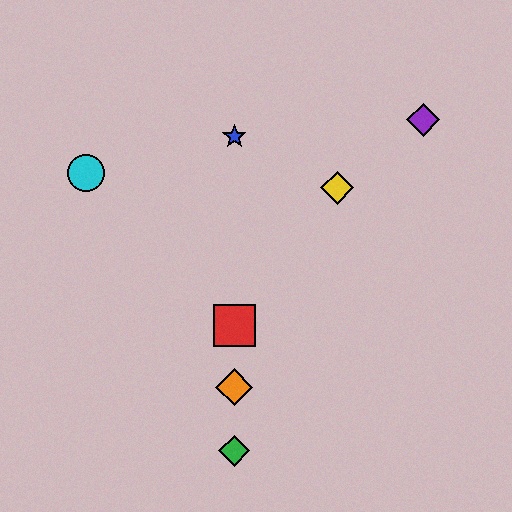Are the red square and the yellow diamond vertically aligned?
No, the red square is at x≈234 and the yellow diamond is at x≈337.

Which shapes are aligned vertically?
The red square, the blue star, the green diamond, the orange diamond are aligned vertically.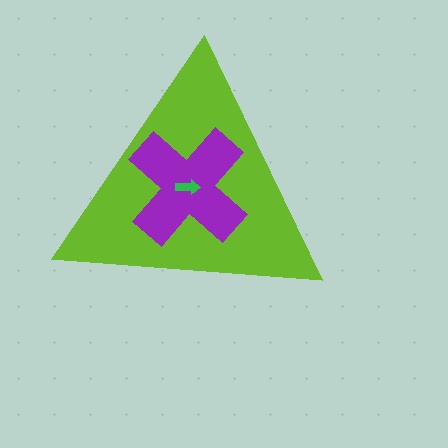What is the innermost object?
The green arrow.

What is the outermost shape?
The lime triangle.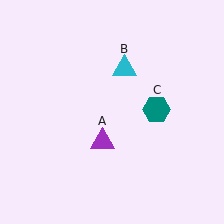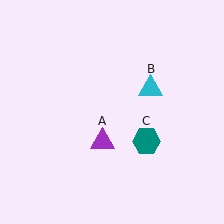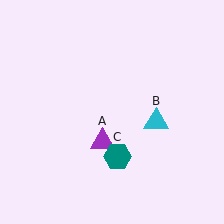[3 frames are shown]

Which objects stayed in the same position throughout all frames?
Purple triangle (object A) remained stationary.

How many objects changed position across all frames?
2 objects changed position: cyan triangle (object B), teal hexagon (object C).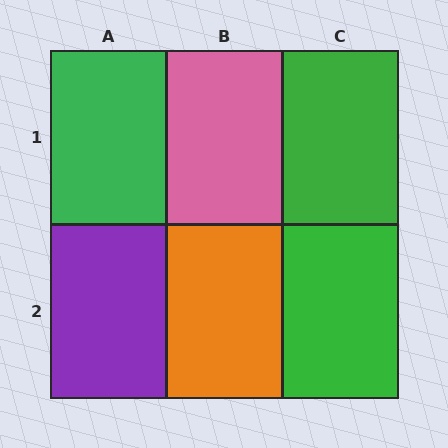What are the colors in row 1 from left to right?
Green, pink, green.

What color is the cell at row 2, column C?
Green.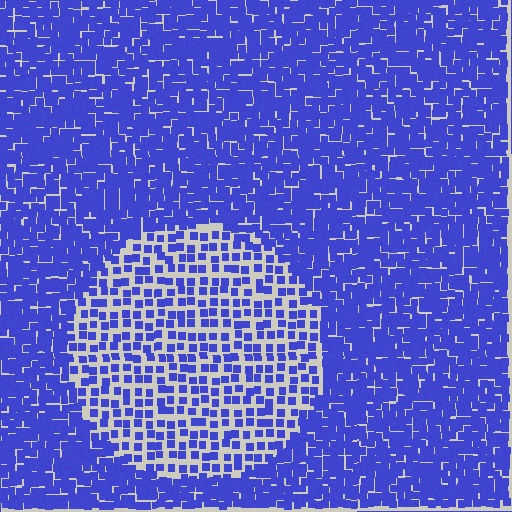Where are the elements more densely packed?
The elements are more densely packed outside the circle boundary.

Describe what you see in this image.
The image contains small blue elements arranged at two different densities. A circle-shaped region is visible where the elements are less densely packed than the surrounding area.